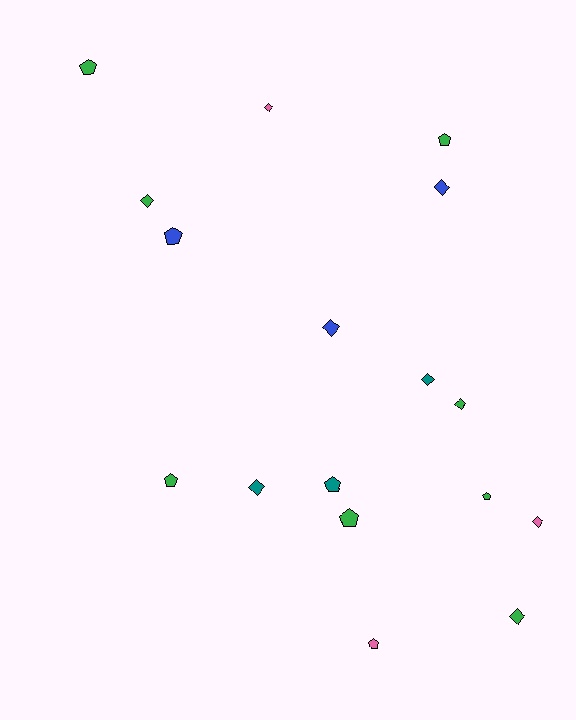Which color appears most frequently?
Green, with 8 objects.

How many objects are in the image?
There are 17 objects.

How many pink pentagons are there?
There is 1 pink pentagon.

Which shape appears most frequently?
Diamond, with 9 objects.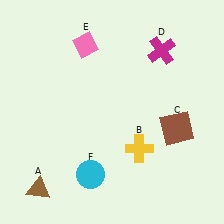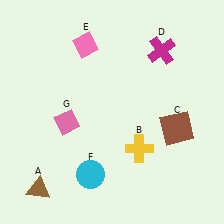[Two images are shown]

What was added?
A pink diamond (G) was added in Image 2.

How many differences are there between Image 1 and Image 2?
There is 1 difference between the two images.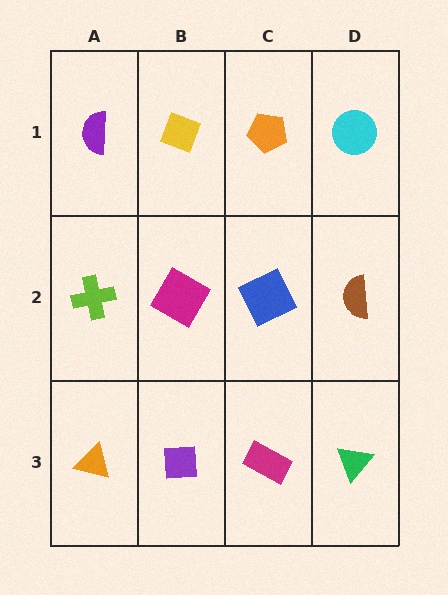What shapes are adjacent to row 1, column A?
A lime cross (row 2, column A), a yellow diamond (row 1, column B).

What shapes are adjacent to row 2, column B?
A yellow diamond (row 1, column B), a purple square (row 3, column B), a lime cross (row 2, column A), a blue square (row 2, column C).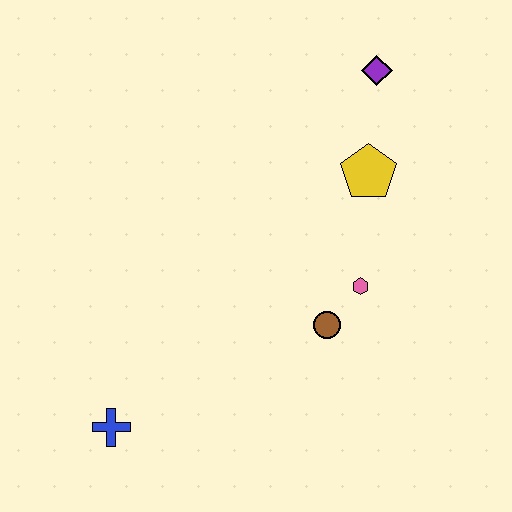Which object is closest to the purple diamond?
The yellow pentagon is closest to the purple diamond.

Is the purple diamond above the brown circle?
Yes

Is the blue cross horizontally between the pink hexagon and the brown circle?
No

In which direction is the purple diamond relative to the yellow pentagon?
The purple diamond is above the yellow pentagon.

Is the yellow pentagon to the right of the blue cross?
Yes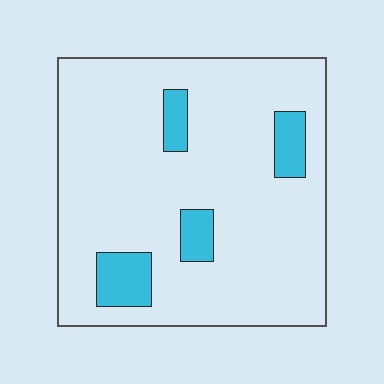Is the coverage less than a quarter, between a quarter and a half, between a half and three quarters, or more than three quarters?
Less than a quarter.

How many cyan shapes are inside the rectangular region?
4.